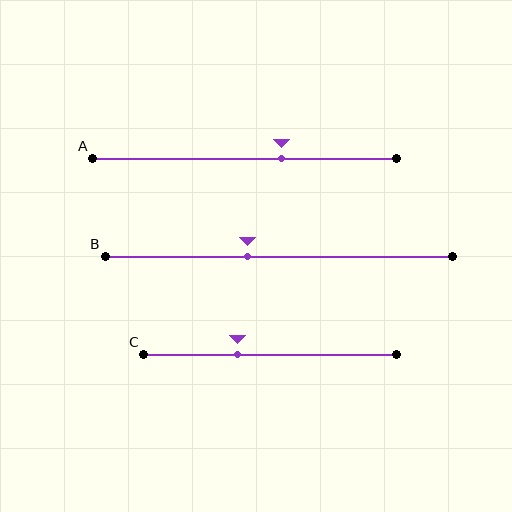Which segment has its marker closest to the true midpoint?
Segment B has its marker closest to the true midpoint.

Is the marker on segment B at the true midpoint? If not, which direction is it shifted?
No, the marker on segment B is shifted to the left by about 9% of the segment length.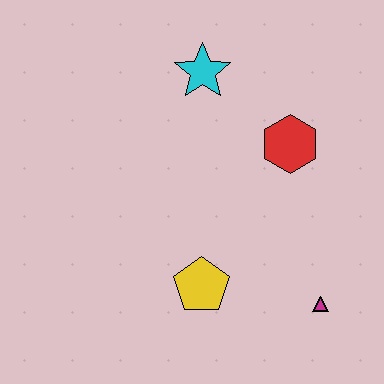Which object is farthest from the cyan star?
The magenta triangle is farthest from the cyan star.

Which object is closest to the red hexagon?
The cyan star is closest to the red hexagon.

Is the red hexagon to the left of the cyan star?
No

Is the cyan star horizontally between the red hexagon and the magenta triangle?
No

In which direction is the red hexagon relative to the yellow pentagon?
The red hexagon is above the yellow pentagon.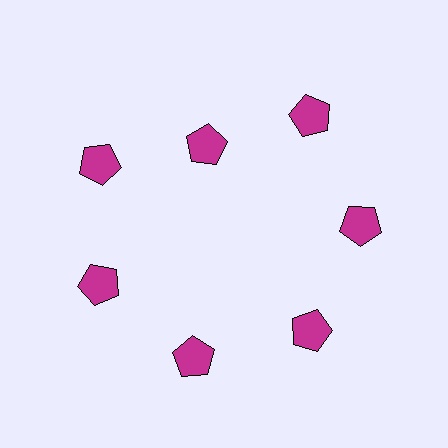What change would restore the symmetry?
The symmetry would be restored by moving it outward, back onto the ring so that all 7 pentagons sit at equal angles and equal distance from the center.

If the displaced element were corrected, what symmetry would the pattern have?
It would have 7-fold rotational symmetry — the pattern would map onto itself every 51 degrees.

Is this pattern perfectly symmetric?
No. The 7 magenta pentagons are arranged in a ring, but one element near the 12 o'clock position is pulled inward toward the center, breaking the 7-fold rotational symmetry.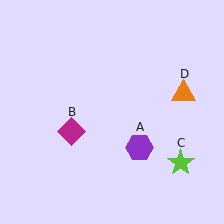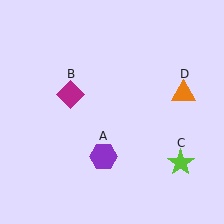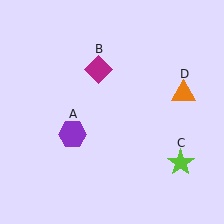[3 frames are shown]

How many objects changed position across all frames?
2 objects changed position: purple hexagon (object A), magenta diamond (object B).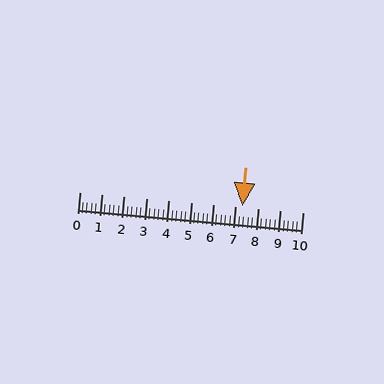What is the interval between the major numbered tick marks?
The major tick marks are spaced 1 units apart.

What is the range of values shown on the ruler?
The ruler shows values from 0 to 10.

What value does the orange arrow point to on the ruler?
The orange arrow points to approximately 7.3.